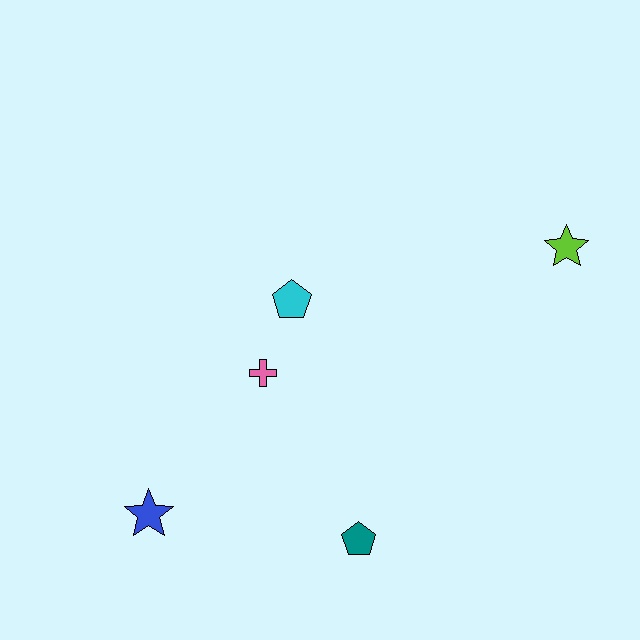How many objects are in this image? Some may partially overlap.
There are 5 objects.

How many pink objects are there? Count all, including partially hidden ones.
There is 1 pink object.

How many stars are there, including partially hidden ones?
There are 2 stars.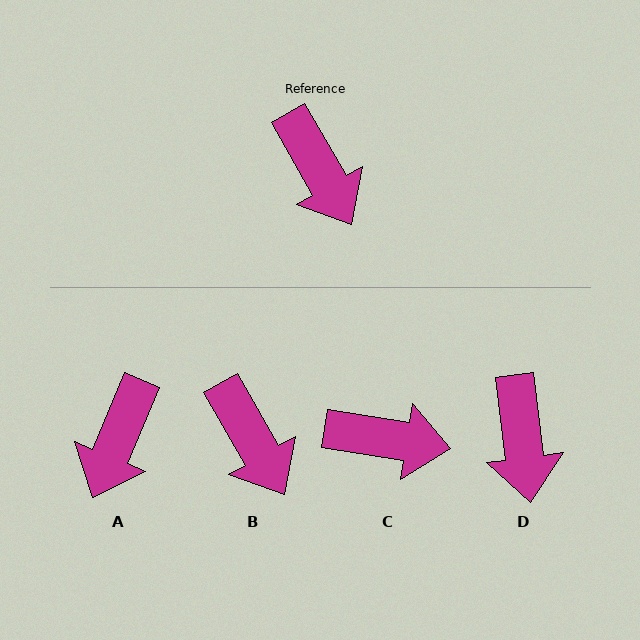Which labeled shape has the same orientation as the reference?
B.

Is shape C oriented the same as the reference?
No, it is off by about 51 degrees.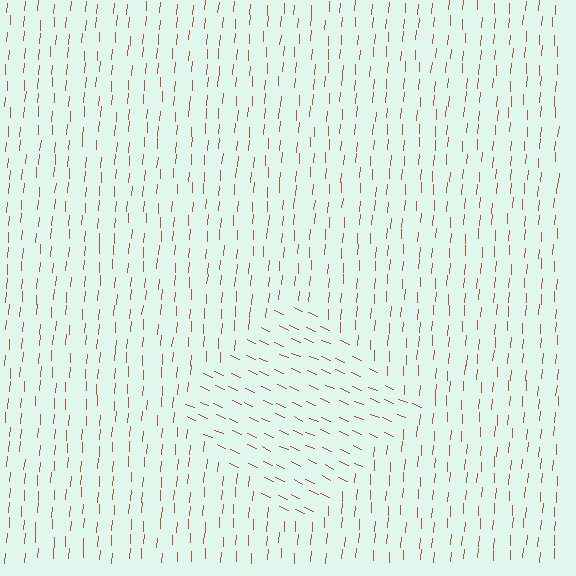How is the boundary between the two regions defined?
The boundary is defined purely by a change in line orientation (approximately 70 degrees difference). All lines are the same color and thickness.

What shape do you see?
I see a diamond.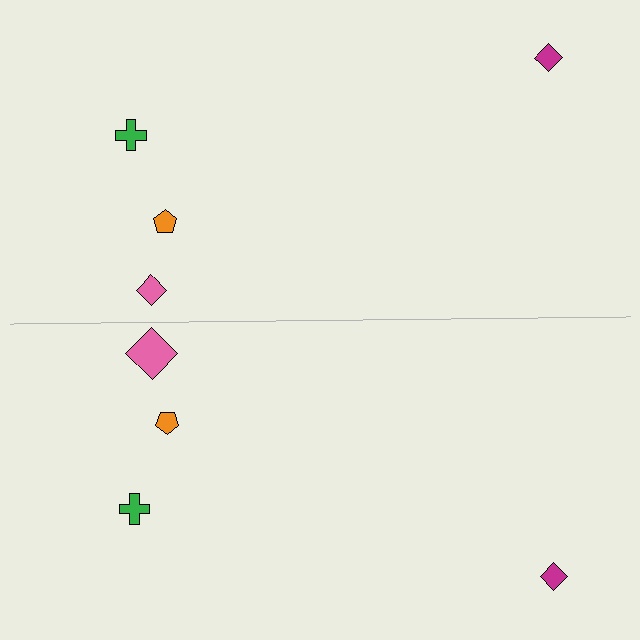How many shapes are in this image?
There are 8 shapes in this image.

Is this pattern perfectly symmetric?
No, the pattern is not perfectly symmetric. The pink diamond on the bottom side has a different size than its mirror counterpart.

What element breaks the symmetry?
The pink diamond on the bottom side has a different size than its mirror counterpart.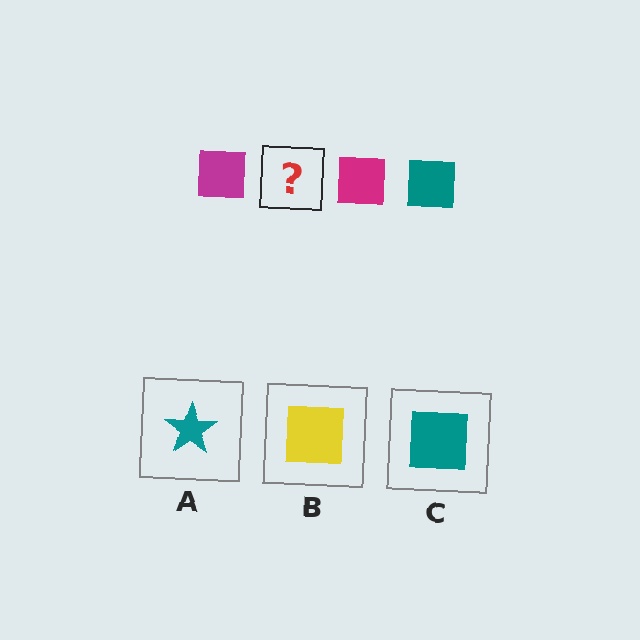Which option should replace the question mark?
Option C.